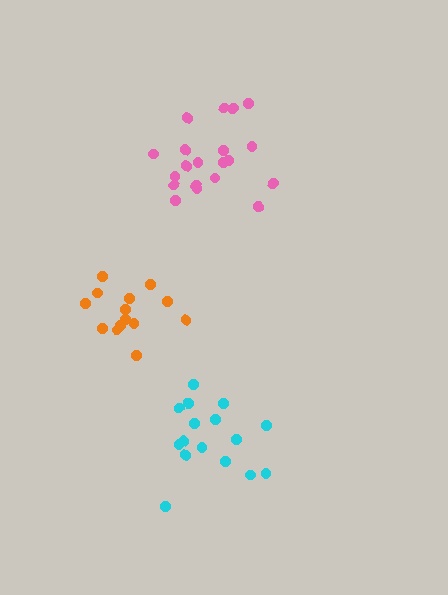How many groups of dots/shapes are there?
There are 3 groups.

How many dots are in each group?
Group 1: 20 dots, Group 2: 16 dots, Group 3: 14 dots (50 total).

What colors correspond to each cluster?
The clusters are colored: pink, cyan, orange.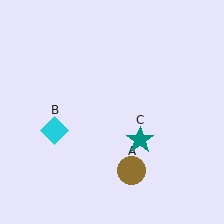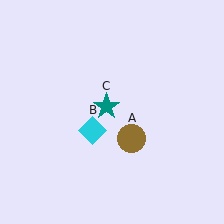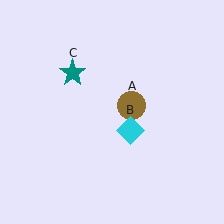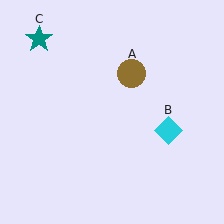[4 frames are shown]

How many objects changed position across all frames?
3 objects changed position: brown circle (object A), cyan diamond (object B), teal star (object C).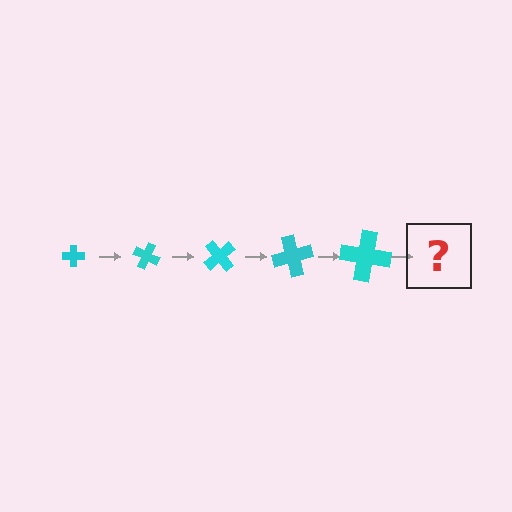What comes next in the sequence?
The next element should be a cross, larger than the previous one and rotated 125 degrees from the start.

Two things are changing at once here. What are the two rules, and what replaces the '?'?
The two rules are that the cross grows larger each step and it rotates 25 degrees each step. The '?' should be a cross, larger than the previous one and rotated 125 degrees from the start.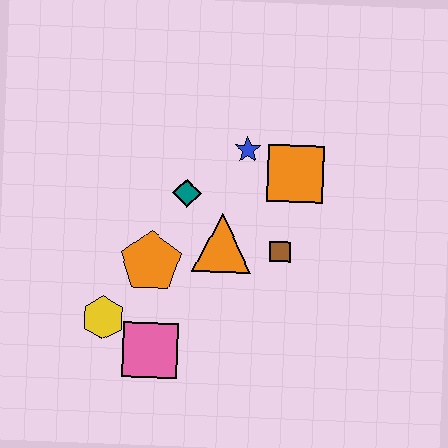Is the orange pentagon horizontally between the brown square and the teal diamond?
No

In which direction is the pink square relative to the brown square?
The pink square is to the left of the brown square.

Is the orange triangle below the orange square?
Yes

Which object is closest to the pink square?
The yellow hexagon is closest to the pink square.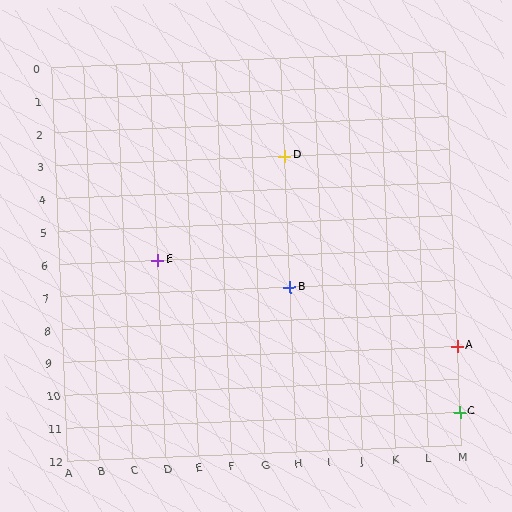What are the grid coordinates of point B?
Point B is at grid coordinates (H, 7).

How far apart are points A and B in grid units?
Points A and B are 5 columns and 2 rows apart (about 5.4 grid units diagonally).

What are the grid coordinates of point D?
Point D is at grid coordinates (H, 3).